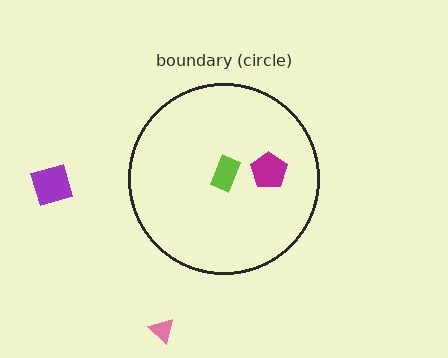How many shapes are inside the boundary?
2 inside, 2 outside.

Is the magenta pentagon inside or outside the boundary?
Inside.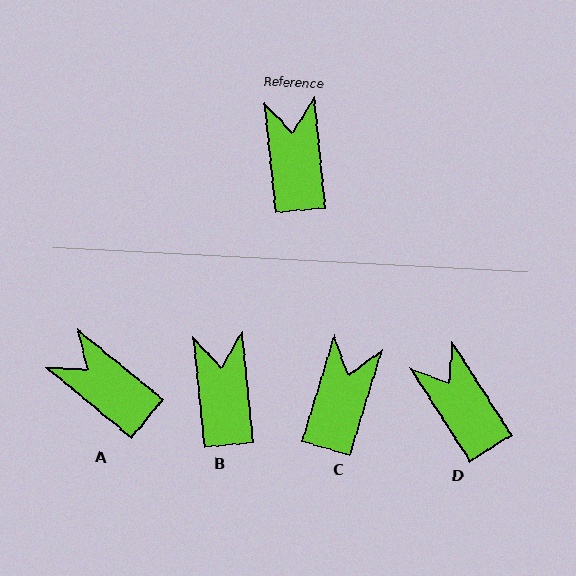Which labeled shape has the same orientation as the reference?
B.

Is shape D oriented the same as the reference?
No, it is off by about 27 degrees.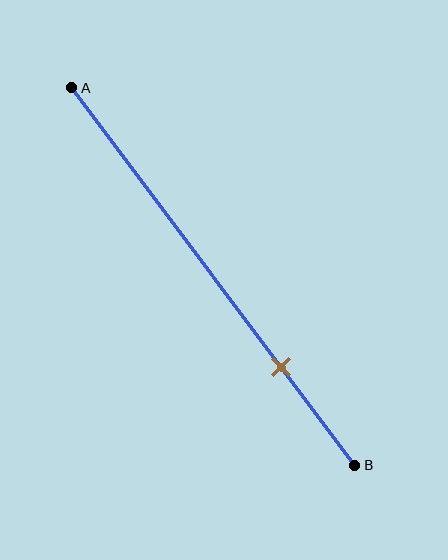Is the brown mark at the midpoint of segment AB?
No, the mark is at about 75% from A, not at the 50% midpoint.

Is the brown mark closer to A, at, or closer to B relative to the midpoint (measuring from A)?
The brown mark is closer to point B than the midpoint of segment AB.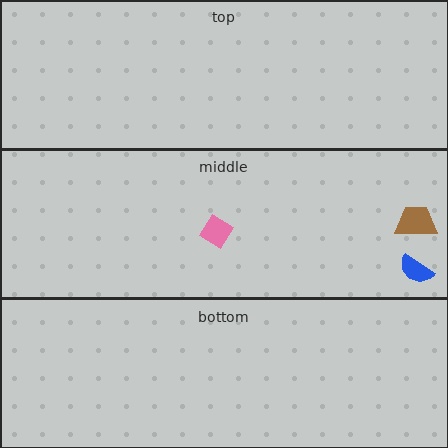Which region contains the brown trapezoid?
The middle region.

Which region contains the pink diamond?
The middle region.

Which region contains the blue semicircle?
The middle region.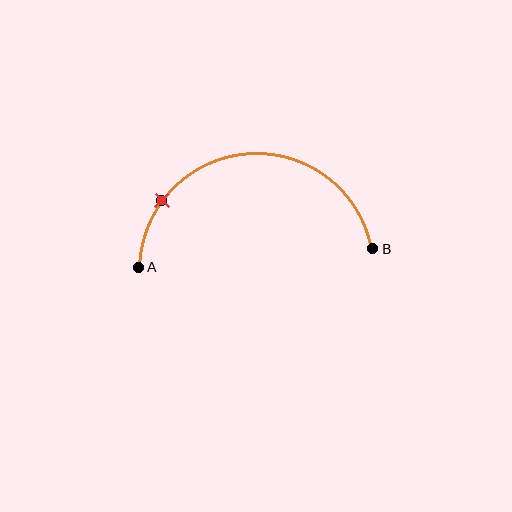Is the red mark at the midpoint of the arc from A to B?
No. The red mark lies on the arc but is closer to endpoint A. The arc midpoint would be at the point on the curve equidistant along the arc from both A and B.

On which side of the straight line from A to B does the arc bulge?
The arc bulges above the straight line connecting A and B.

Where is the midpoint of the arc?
The arc midpoint is the point on the curve farthest from the straight line joining A and B. It sits above that line.